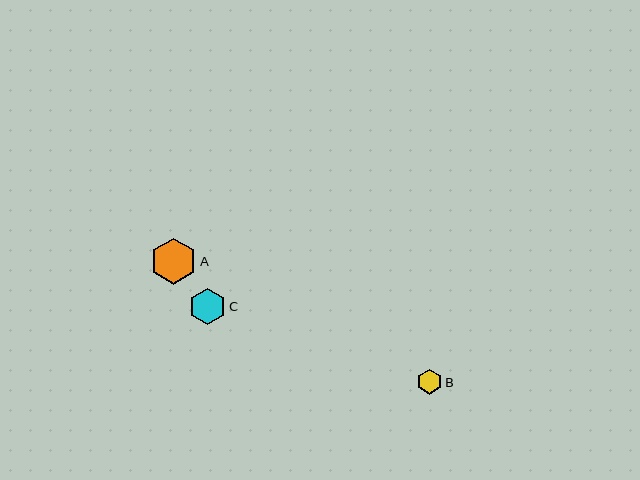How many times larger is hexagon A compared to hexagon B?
Hexagon A is approximately 1.9 times the size of hexagon B.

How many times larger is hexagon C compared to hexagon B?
Hexagon C is approximately 1.5 times the size of hexagon B.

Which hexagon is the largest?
Hexagon A is the largest with a size of approximately 47 pixels.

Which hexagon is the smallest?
Hexagon B is the smallest with a size of approximately 25 pixels.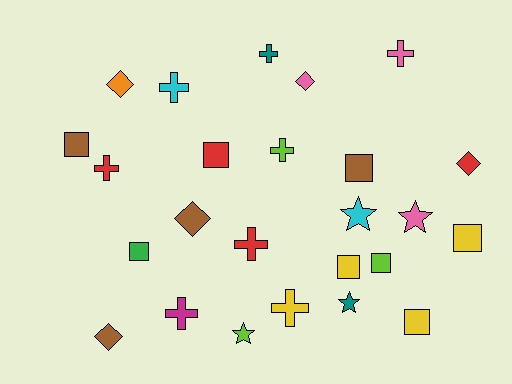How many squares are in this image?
There are 8 squares.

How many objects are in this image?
There are 25 objects.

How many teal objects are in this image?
There are 2 teal objects.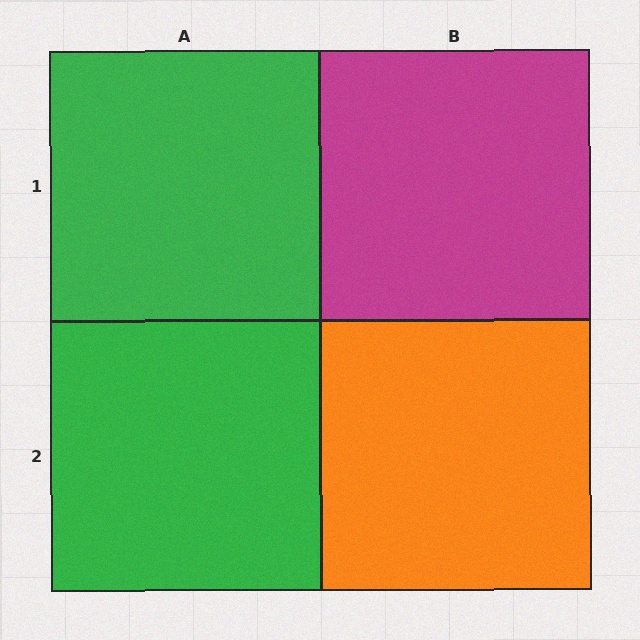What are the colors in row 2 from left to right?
Green, orange.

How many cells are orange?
1 cell is orange.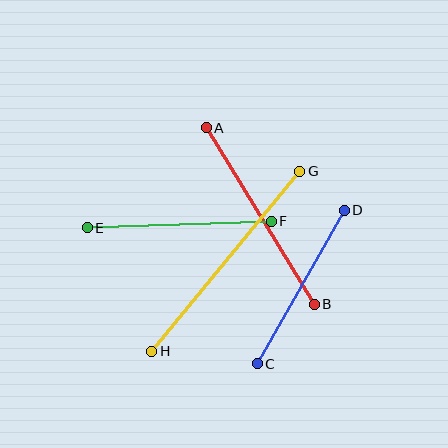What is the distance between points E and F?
The distance is approximately 184 pixels.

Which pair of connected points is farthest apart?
Points G and H are farthest apart.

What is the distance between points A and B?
The distance is approximately 207 pixels.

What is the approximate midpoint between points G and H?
The midpoint is at approximately (226, 261) pixels.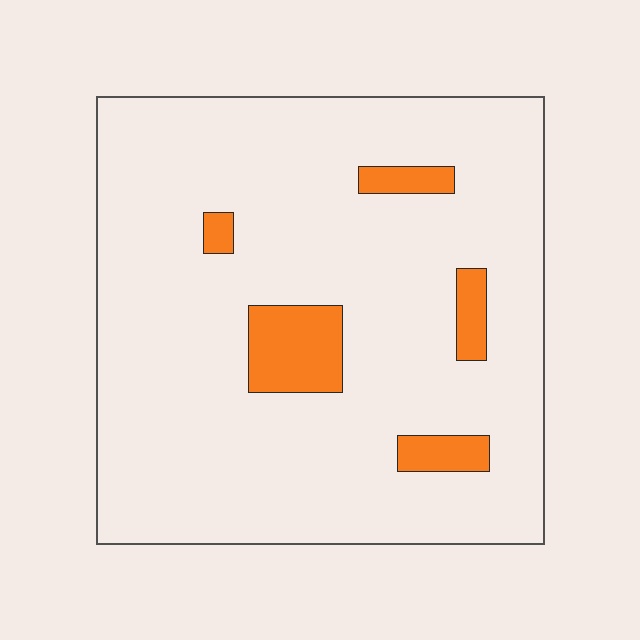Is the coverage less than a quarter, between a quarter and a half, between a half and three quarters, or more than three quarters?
Less than a quarter.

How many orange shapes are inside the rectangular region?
5.